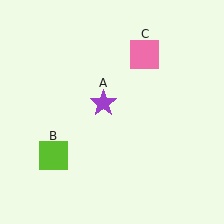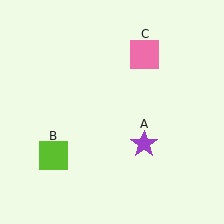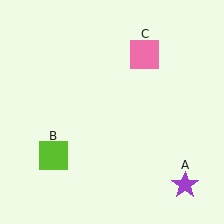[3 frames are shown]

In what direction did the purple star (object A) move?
The purple star (object A) moved down and to the right.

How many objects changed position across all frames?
1 object changed position: purple star (object A).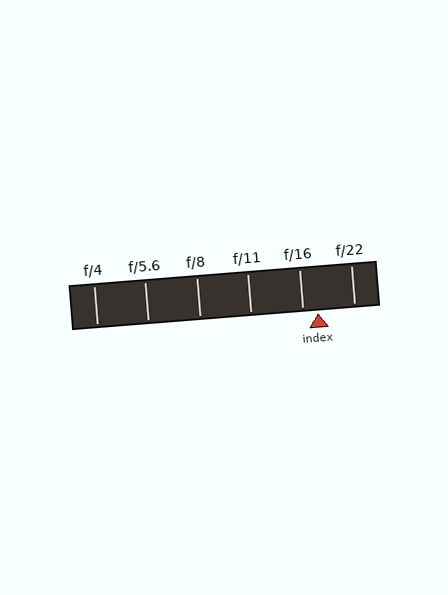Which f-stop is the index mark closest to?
The index mark is closest to f/16.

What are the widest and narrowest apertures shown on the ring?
The widest aperture shown is f/4 and the narrowest is f/22.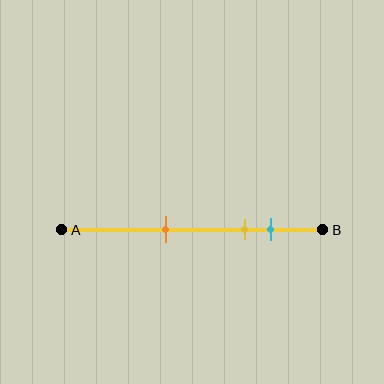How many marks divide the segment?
There are 3 marks dividing the segment.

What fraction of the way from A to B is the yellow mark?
The yellow mark is approximately 70% (0.7) of the way from A to B.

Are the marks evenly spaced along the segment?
No, the marks are not evenly spaced.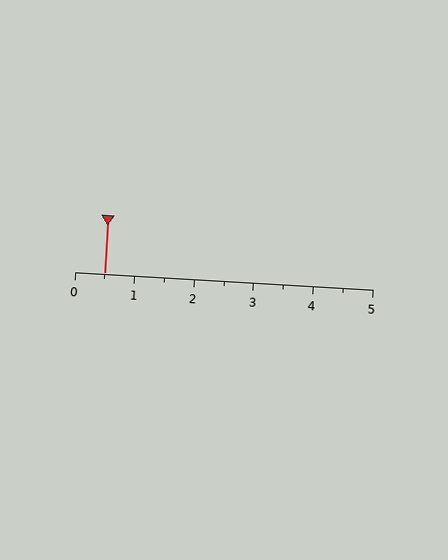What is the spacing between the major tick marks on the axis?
The major ticks are spaced 1 apart.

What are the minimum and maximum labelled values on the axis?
The axis runs from 0 to 5.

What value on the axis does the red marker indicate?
The marker indicates approximately 0.5.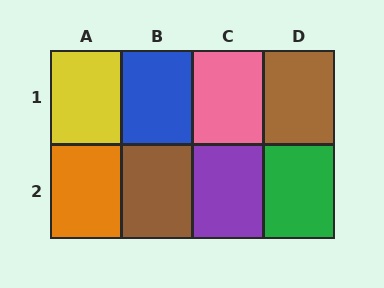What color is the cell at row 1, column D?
Brown.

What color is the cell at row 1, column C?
Pink.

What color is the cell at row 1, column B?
Blue.